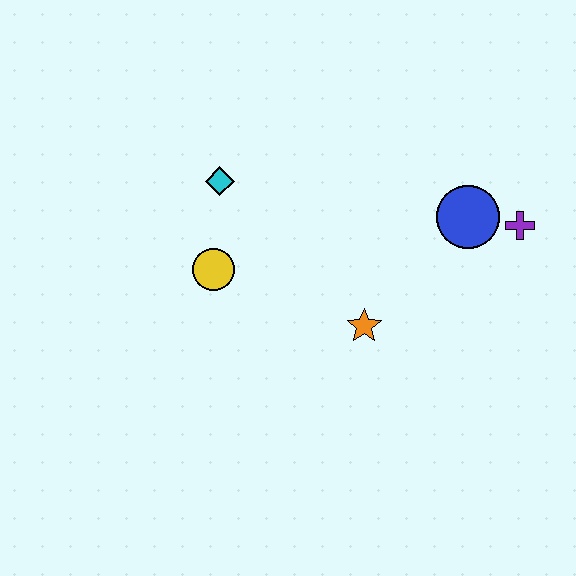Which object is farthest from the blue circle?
The yellow circle is farthest from the blue circle.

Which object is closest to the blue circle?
The purple cross is closest to the blue circle.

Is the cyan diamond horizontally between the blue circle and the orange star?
No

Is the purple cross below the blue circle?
Yes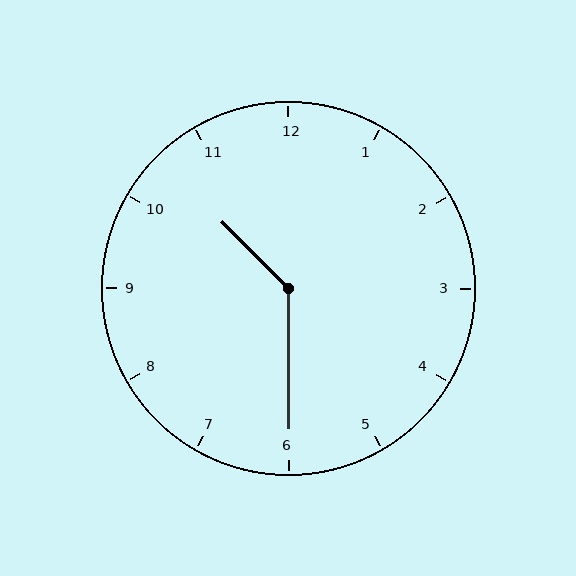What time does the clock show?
10:30.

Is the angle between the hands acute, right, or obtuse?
It is obtuse.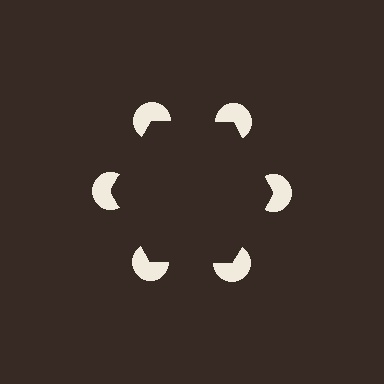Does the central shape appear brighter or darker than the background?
It typically appears slightly darker than the background, even though no actual brightness change is drawn.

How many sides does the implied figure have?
6 sides.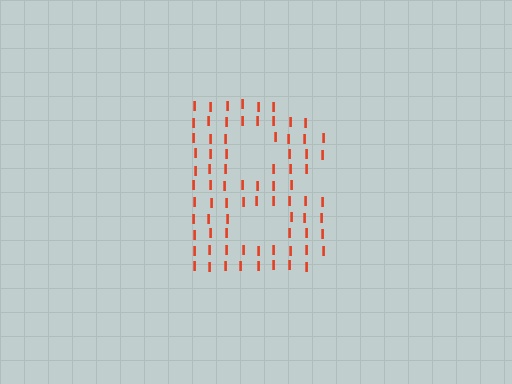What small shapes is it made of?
It is made of small letter I's.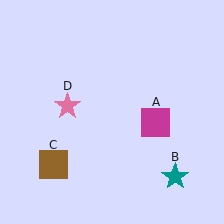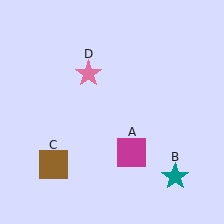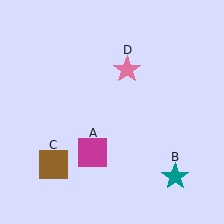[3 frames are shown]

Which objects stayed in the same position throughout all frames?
Teal star (object B) and brown square (object C) remained stationary.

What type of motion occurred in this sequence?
The magenta square (object A), pink star (object D) rotated clockwise around the center of the scene.